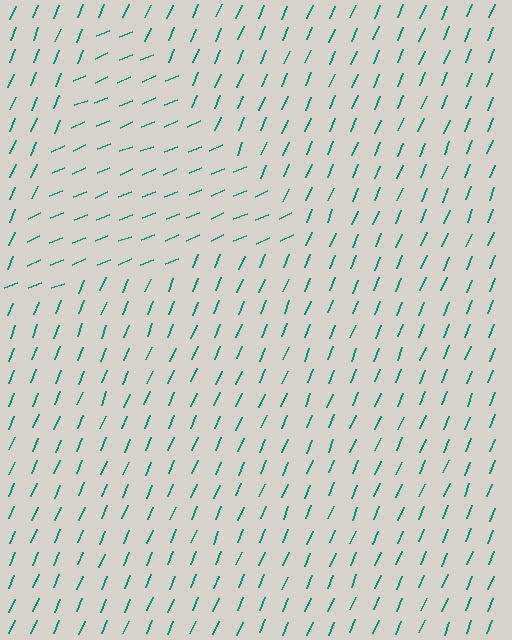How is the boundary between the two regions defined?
The boundary is defined purely by a change in line orientation (approximately 45 degrees difference). All lines are the same color and thickness.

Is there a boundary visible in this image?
Yes, there is a texture boundary formed by a change in line orientation.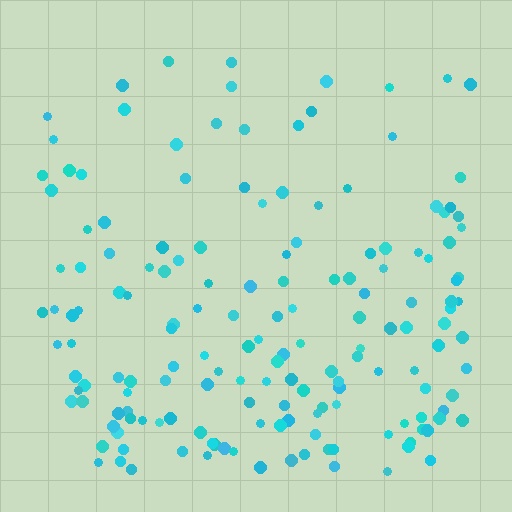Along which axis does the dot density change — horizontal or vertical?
Vertical.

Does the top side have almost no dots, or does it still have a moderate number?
Still a moderate number, just noticeably fewer than the bottom.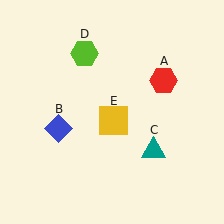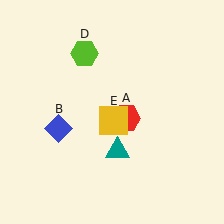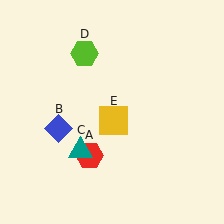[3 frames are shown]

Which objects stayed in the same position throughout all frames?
Blue diamond (object B) and lime hexagon (object D) and yellow square (object E) remained stationary.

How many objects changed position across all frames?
2 objects changed position: red hexagon (object A), teal triangle (object C).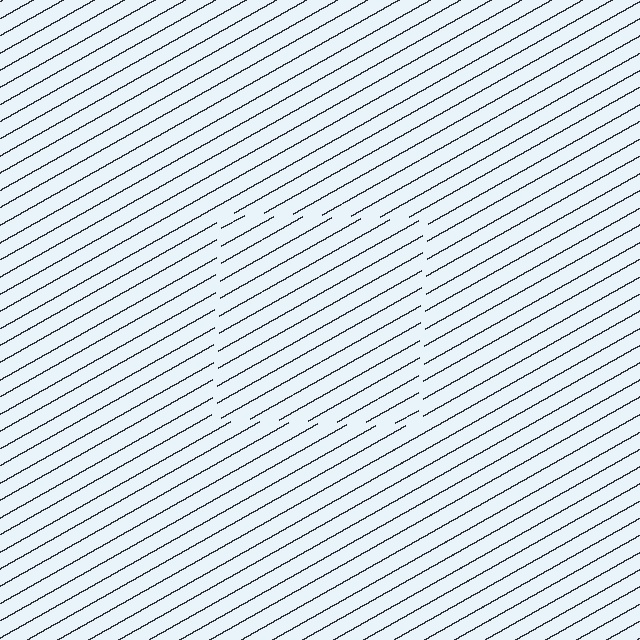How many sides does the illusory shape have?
4 sides — the line-ends trace a square.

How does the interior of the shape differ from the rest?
The interior of the shape contains the same grating, shifted by half a period — the contour is defined by the phase discontinuity where line-ends from the inner and outer gratings abut.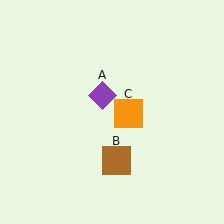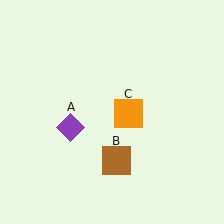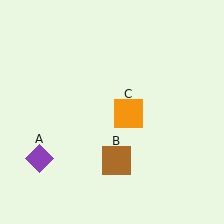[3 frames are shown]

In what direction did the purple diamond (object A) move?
The purple diamond (object A) moved down and to the left.